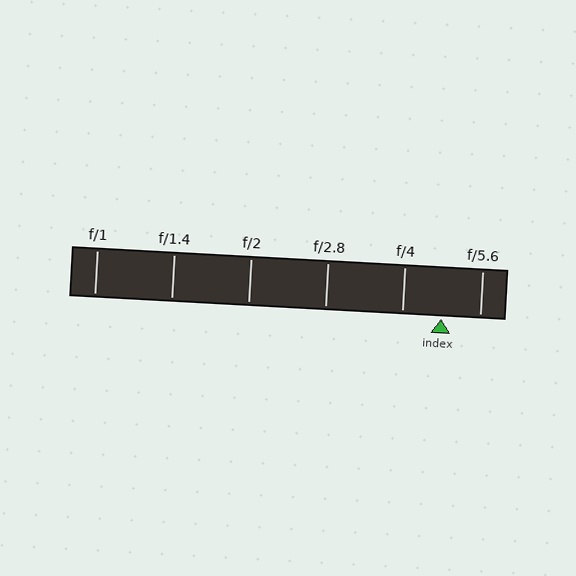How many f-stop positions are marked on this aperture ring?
There are 6 f-stop positions marked.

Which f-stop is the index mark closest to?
The index mark is closest to f/5.6.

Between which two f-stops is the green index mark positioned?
The index mark is between f/4 and f/5.6.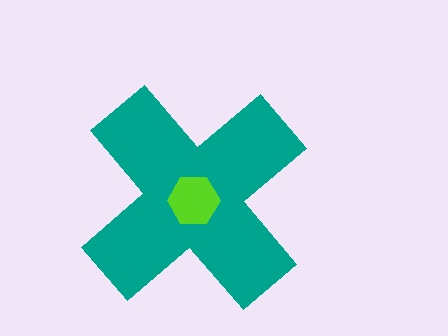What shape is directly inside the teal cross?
The lime hexagon.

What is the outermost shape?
The teal cross.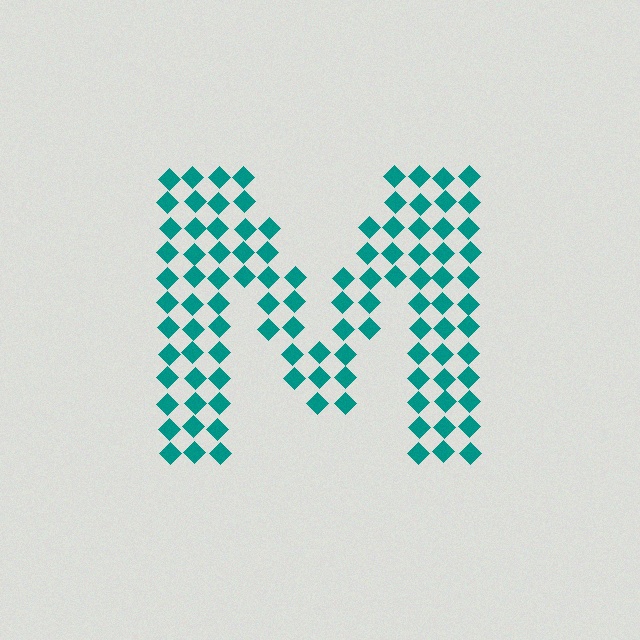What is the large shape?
The large shape is the letter M.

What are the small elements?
The small elements are diamonds.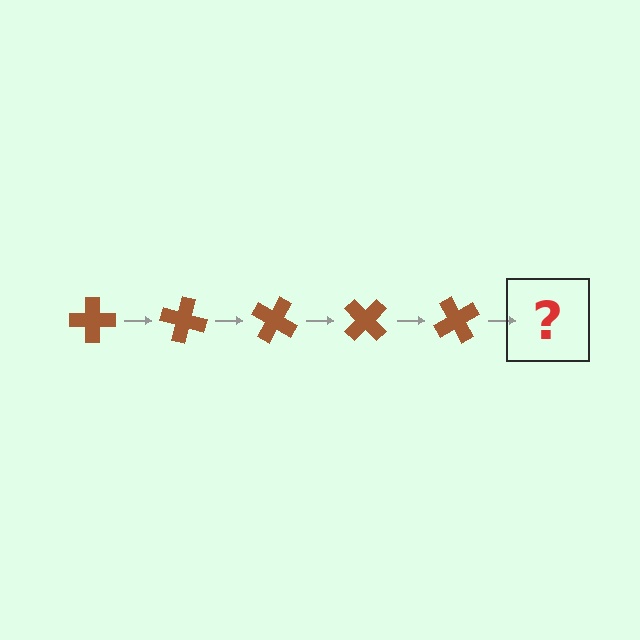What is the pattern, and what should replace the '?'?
The pattern is that the cross rotates 15 degrees each step. The '?' should be a brown cross rotated 75 degrees.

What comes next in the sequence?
The next element should be a brown cross rotated 75 degrees.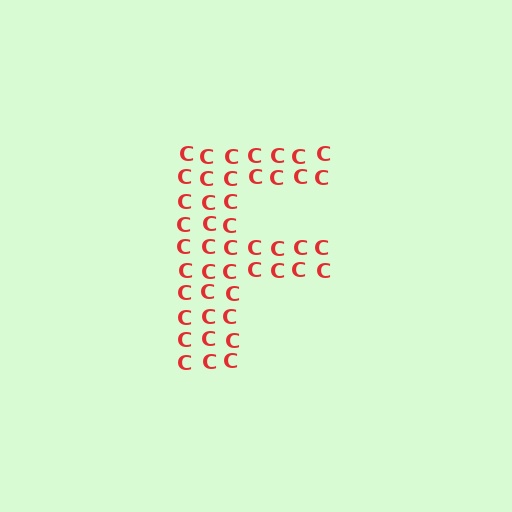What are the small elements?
The small elements are letter C's.